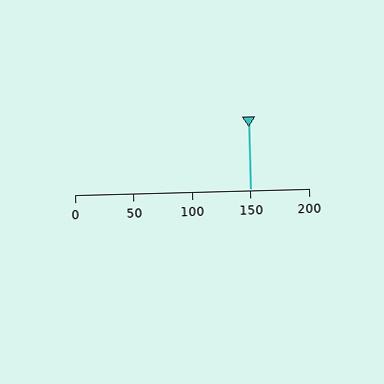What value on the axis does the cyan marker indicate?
The marker indicates approximately 150.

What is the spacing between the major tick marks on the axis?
The major ticks are spaced 50 apart.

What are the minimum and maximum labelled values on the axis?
The axis runs from 0 to 200.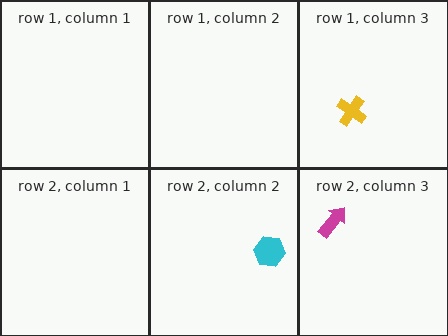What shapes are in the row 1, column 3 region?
The yellow cross.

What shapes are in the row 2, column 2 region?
The cyan hexagon.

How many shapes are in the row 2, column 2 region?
1.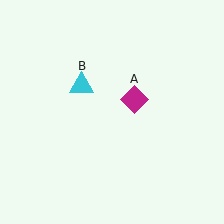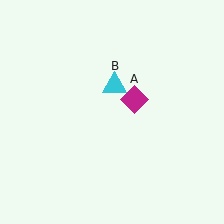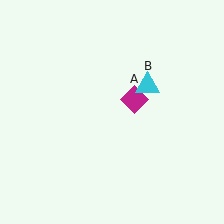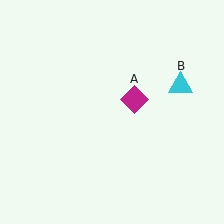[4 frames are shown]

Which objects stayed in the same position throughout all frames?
Magenta diamond (object A) remained stationary.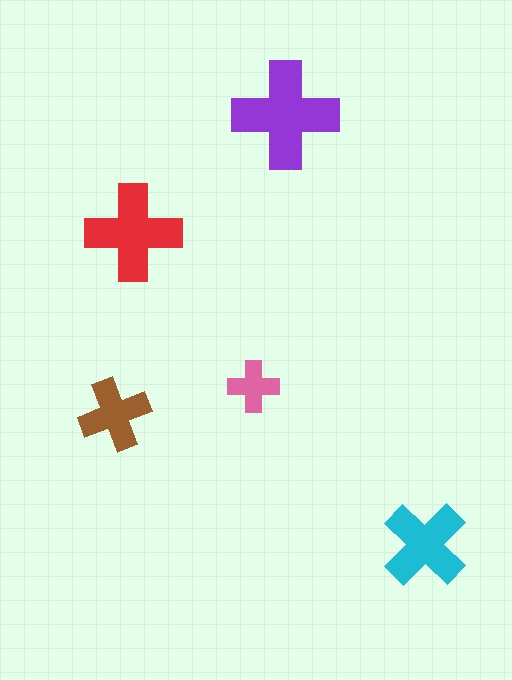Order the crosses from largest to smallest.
the purple one, the red one, the cyan one, the brown one, the pink one.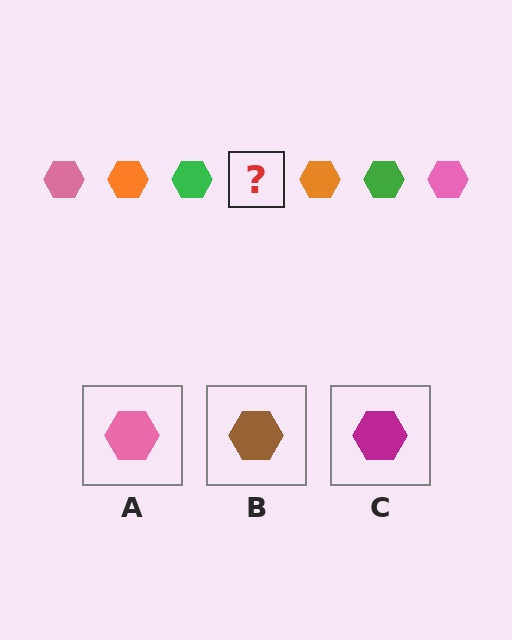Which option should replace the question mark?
Option A.